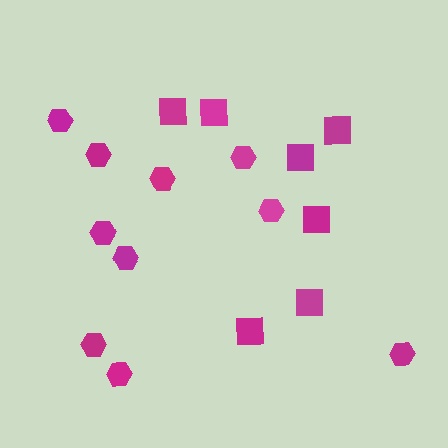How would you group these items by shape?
There are 2 groups: one group of squares (7) and one group of hexagons (10).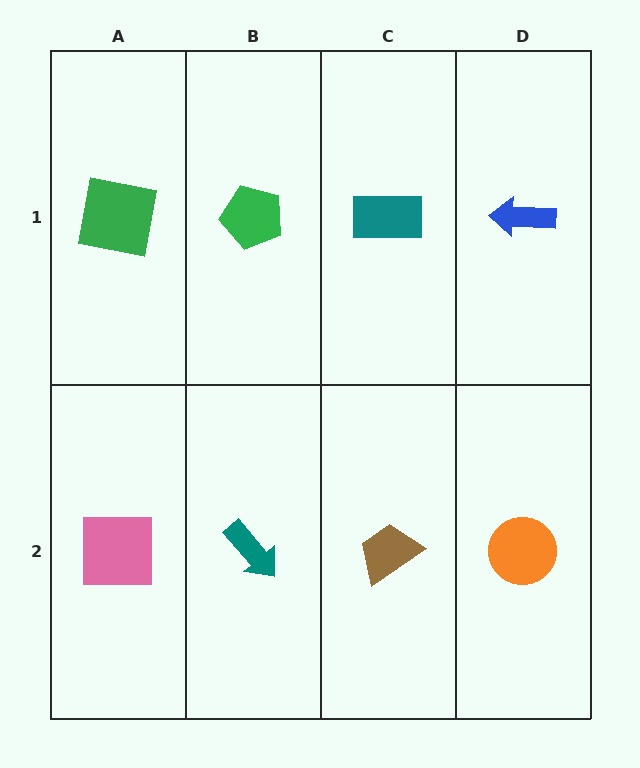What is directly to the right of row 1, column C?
A blue arrow.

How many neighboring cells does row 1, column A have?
2.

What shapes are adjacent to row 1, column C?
A brown trapezoid (row 2, column C), a green pentagon (row 1, column B), a blue arrow (row 1, column D).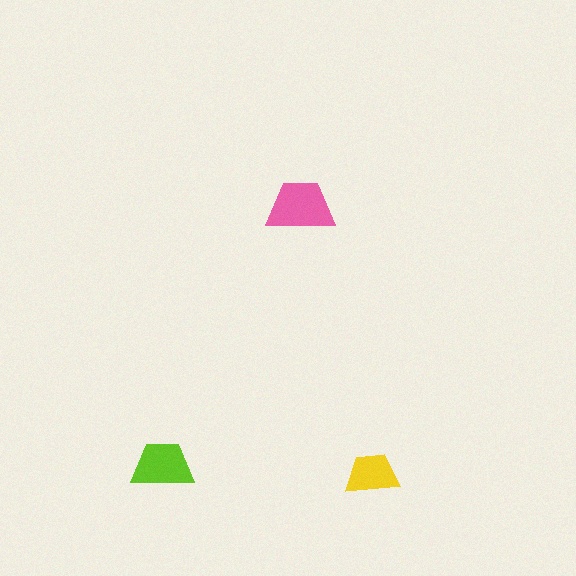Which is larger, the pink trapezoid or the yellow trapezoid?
The pink one.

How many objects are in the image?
There are 3 objects in the image.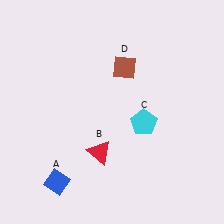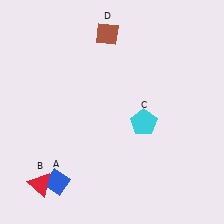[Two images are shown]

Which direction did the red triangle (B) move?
The red triangle (B) moved left.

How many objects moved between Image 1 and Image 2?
2 objects moved between the two images.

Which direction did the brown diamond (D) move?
The brown diamond (D) moved up.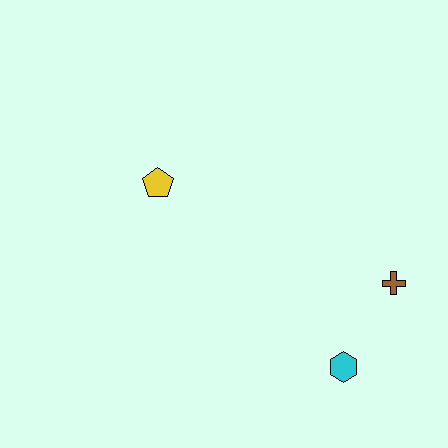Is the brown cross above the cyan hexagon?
Yes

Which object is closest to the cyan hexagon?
The brown cross is closest to the cyan hexagon.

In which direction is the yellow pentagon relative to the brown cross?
The yellow pentagon is to the left of the brown cross.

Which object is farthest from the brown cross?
The yellow pentagon is farthest from the brown cross.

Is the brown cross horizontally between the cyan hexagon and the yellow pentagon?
No